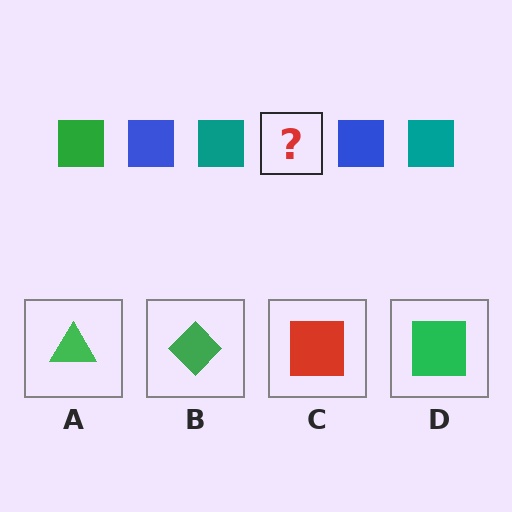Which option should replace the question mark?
Option D.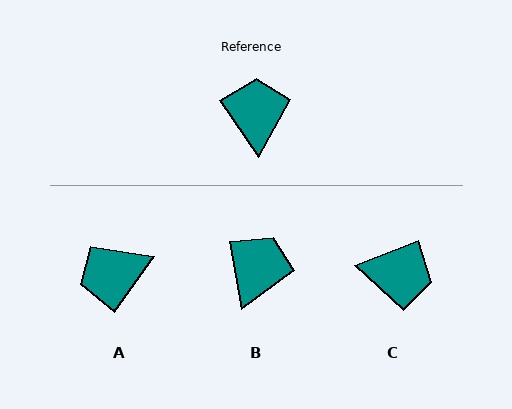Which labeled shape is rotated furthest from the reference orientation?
A, about 109 degrees away.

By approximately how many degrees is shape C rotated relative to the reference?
Approximately 104 degrees clockwise.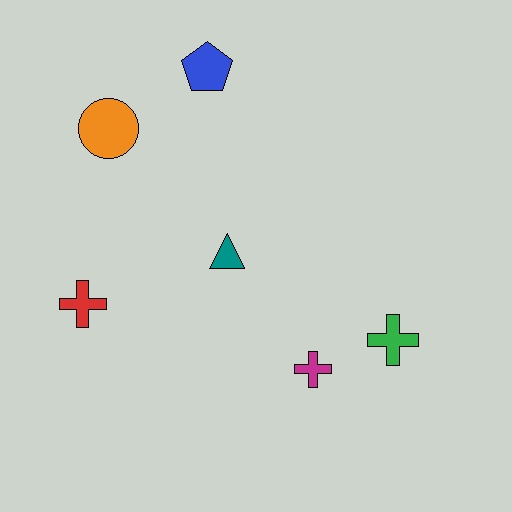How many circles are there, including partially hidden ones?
There is 1 circle.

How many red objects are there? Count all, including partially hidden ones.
There is 1 red object.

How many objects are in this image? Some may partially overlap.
There are 6 objects.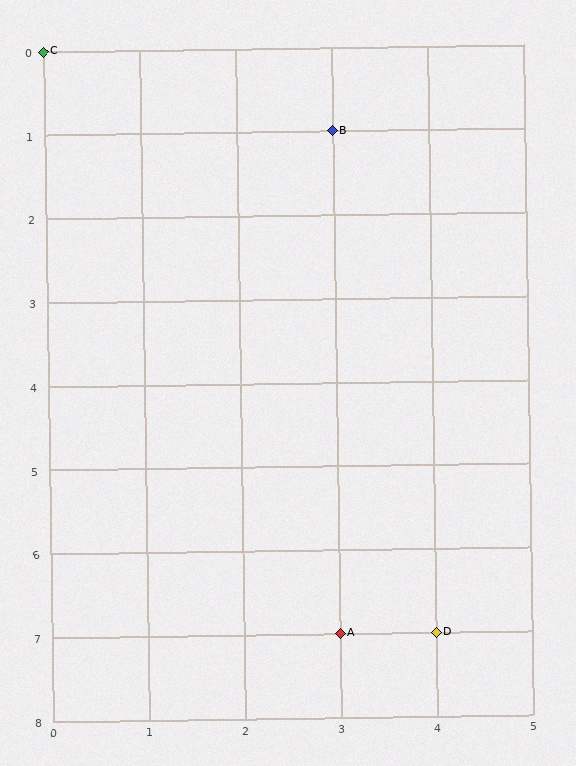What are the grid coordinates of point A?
Point A is at grid coordinates (3, 7).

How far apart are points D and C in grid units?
Points D and C are 4 columns and 7 rows apart (about 8.1 grid units diagonally).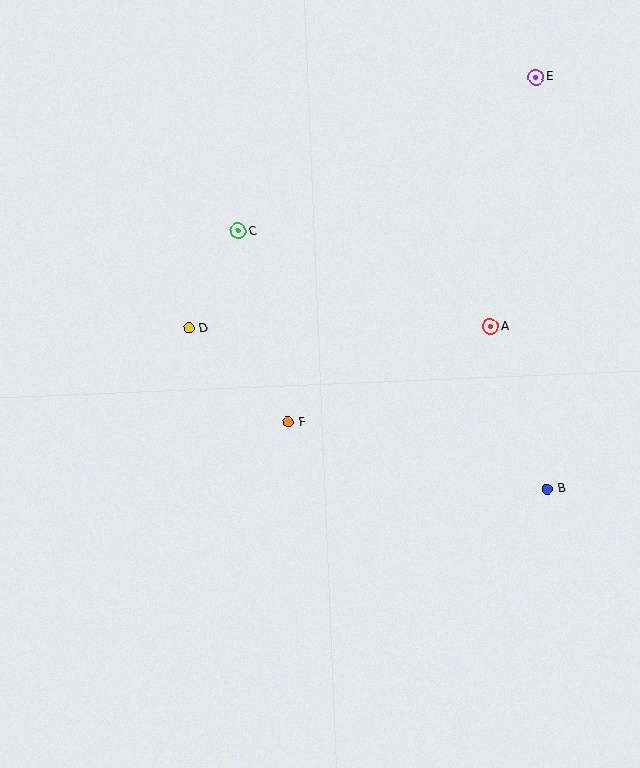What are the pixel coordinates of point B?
Point B is at (547, 489).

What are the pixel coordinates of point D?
Point D is at (189, 328).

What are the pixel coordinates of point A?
Point A is at (490, 327).